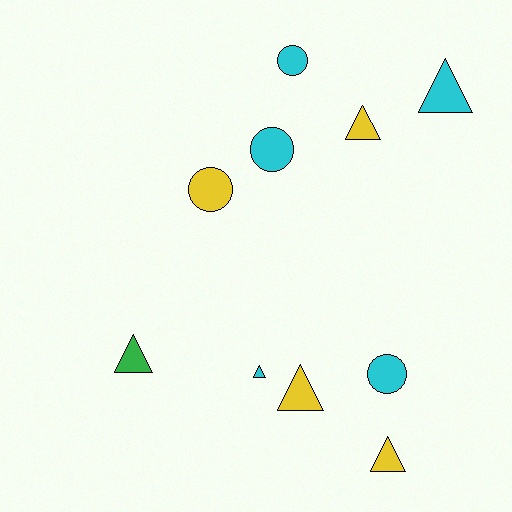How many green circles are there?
There are no green circles.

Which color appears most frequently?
Cyan, with 5 objects.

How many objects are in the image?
There are 10 objects.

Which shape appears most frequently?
Triangle, with 6 objects.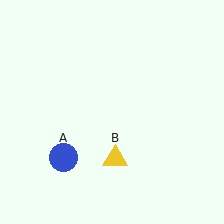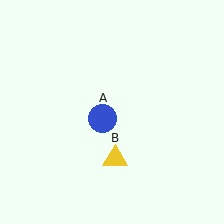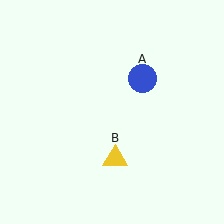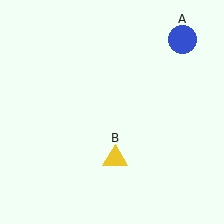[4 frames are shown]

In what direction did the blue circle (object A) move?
The blue circle (object A) moved up and to the right.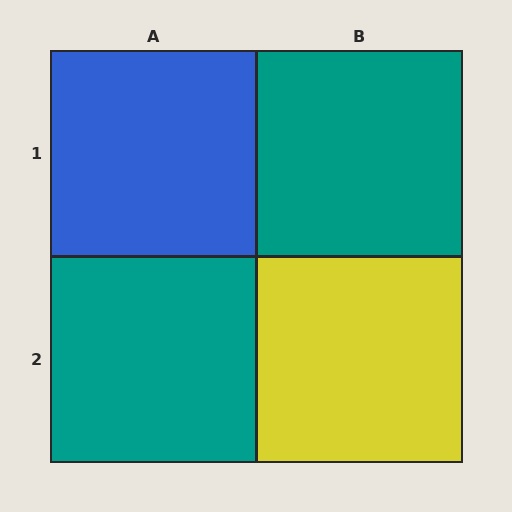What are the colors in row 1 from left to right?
Blue, teal.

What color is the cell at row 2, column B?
Yellow.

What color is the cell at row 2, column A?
Teal.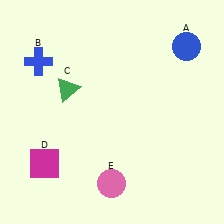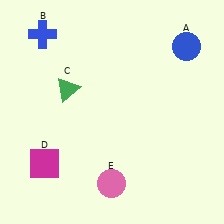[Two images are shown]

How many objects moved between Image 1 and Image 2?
1 object moved between the two images.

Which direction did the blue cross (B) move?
The blue cross (B) moved up.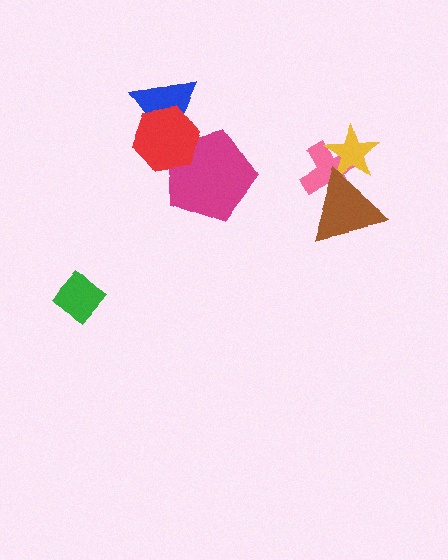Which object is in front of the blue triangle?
The red hexagon is in front of the blue triangle.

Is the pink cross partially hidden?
Yes, it is partially covered by another shape.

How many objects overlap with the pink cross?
2 objects overlap with the pink cross.